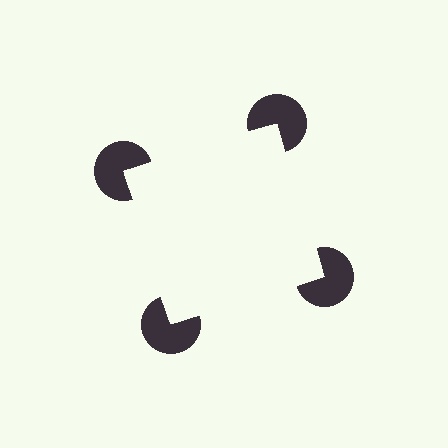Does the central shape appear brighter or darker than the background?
It typically appears slightly brighter than the background, even though no actual brightness change is drawn.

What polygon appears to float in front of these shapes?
An illusory square — its edges are inferred from the aligned wedge cuts in the pac-man discs, not physically drawn.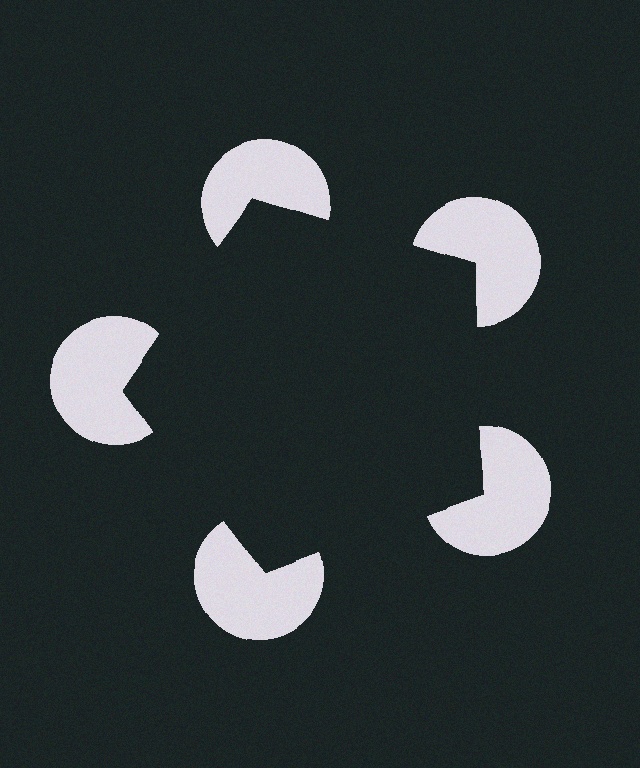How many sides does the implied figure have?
5 sides.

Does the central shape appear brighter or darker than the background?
It typically appears slightly darker than the background, even though no actual brightness change is drawn.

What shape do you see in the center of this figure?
An illusory pentagon — its edges are inferred from the aligned wedge cuts in the pac-man discs, not physically drawn.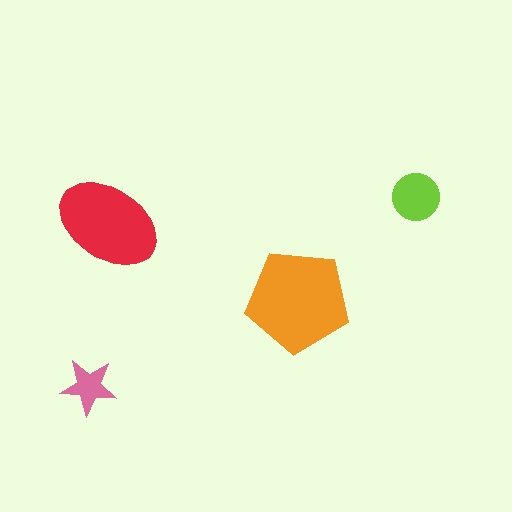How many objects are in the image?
There are 4 objects in the image.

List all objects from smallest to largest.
The pink star, the lime circle, the red ellipse, the orange pentagon.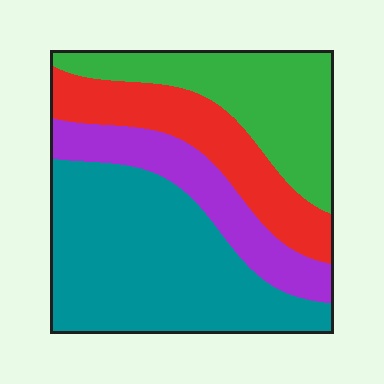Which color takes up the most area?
Teal, at roughly 40%.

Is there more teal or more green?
Teal.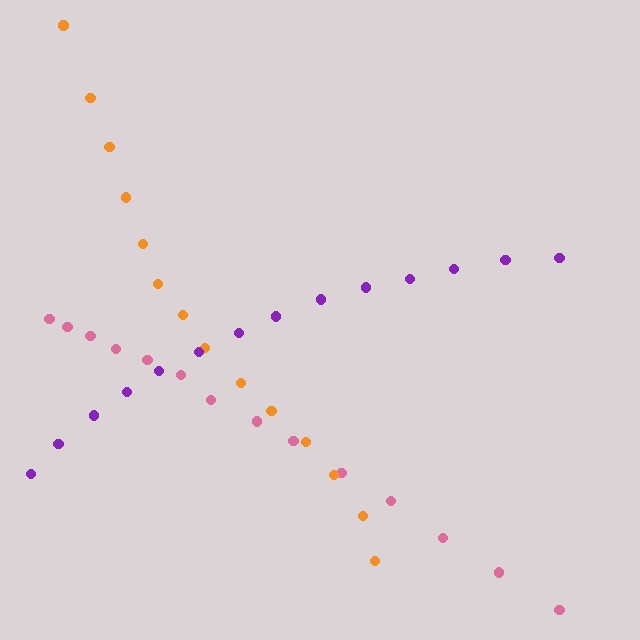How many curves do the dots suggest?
There are 3 distinct paths.